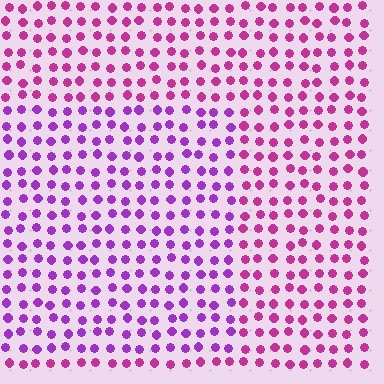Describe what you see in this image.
The image is filled with small magenta elements in a uniform arrangement. A rectangle-shaped region is visible where the elements are tinted to a slightly different hue, forming a subtle color boundary.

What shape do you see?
I see a rectangle.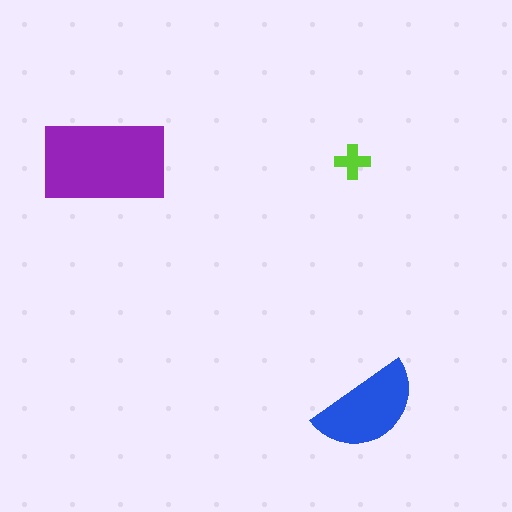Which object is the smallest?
The lime cross.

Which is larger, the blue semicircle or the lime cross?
The blue semicircle.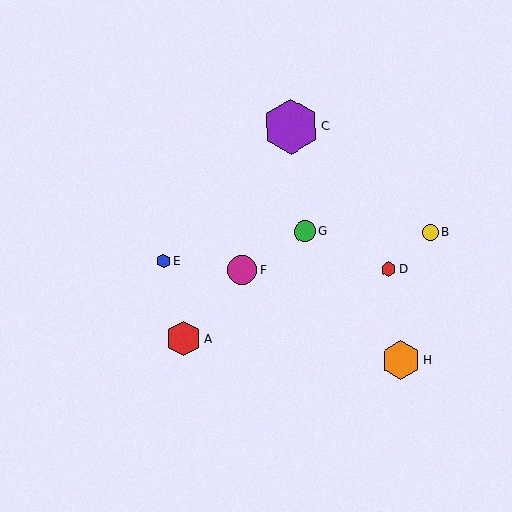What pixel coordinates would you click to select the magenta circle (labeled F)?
Click at (242, 270) to select the magenta circle F.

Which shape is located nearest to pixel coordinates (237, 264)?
The magenta circle (labeled F) at (242, 270) is nearest to that location.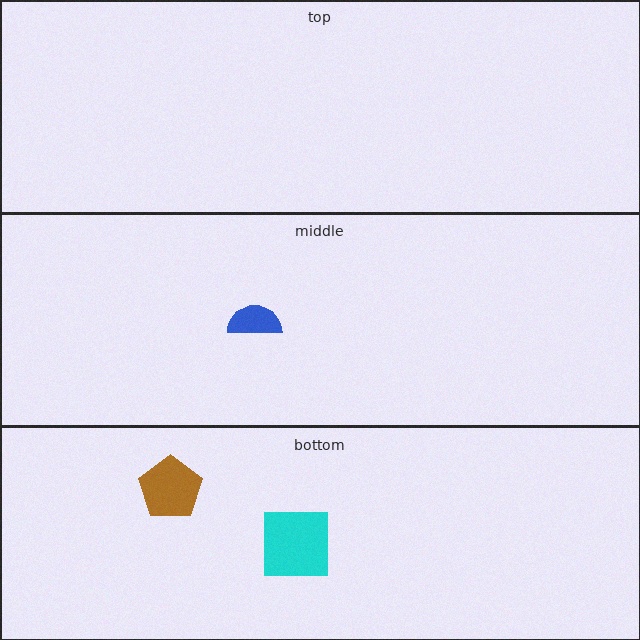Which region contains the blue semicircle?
The middle region.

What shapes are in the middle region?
The blue semicircle.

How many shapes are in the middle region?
1.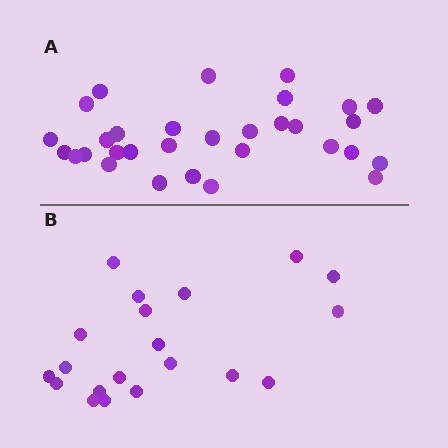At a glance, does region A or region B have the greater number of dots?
Region A (the top region) has more dots.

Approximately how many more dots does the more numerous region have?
Region A has roughly 12 or so more dots than region B.